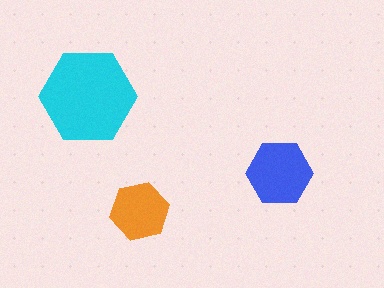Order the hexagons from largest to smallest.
the cyan one, the blue one, the orange one.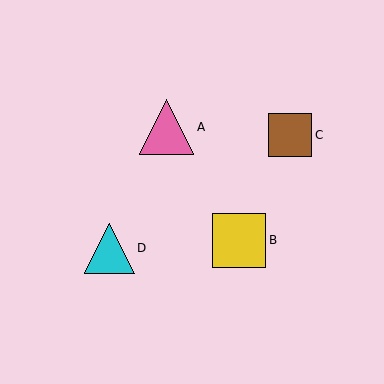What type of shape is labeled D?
Shape D is a cyan triangle.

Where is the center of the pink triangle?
The center of the pink triangle is at (167, 127).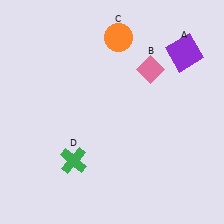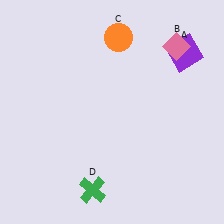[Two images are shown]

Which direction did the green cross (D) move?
The green cross (D) moved down.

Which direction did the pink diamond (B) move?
The pink diamond (B) moved right.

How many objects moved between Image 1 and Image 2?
2 objects moved between the two images.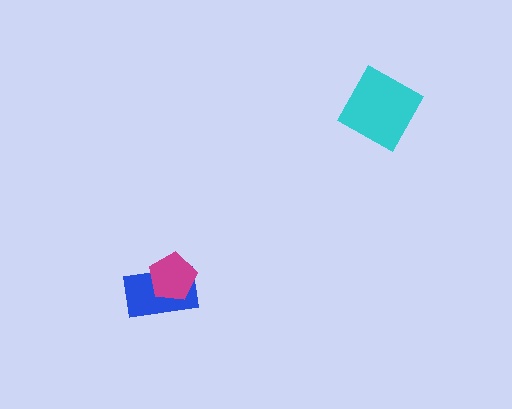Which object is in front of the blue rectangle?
The magenta pentagon is in front of the blue rectangle.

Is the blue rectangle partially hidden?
Yes, it is partially covered by another shape.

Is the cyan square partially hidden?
No, no other shape covers it.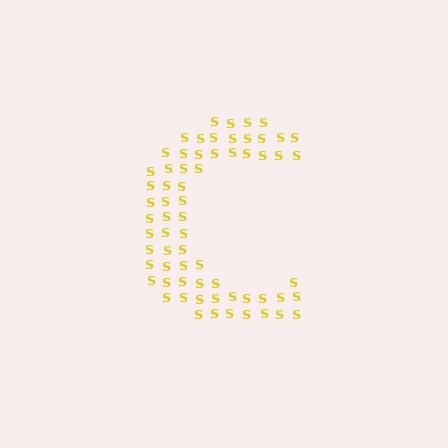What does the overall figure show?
The overall figure shows the letter C.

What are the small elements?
The small elements are letter S's.